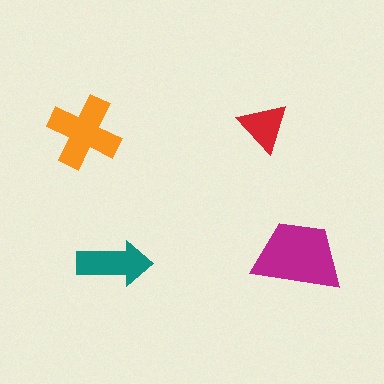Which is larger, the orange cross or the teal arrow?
The orange cross.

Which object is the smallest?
The red triangle.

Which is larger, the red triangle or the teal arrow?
The teal arrow.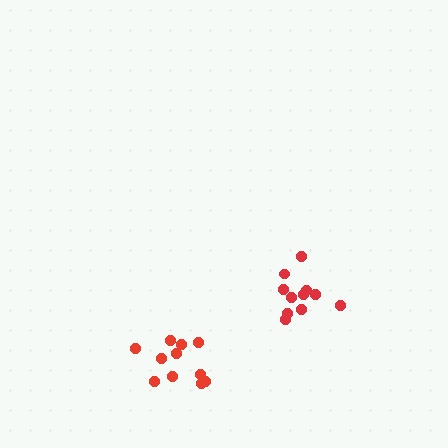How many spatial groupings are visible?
There are 2 spatial groupings.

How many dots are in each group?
Group 1: 11 dots, Group 2: 11 dots (22 total).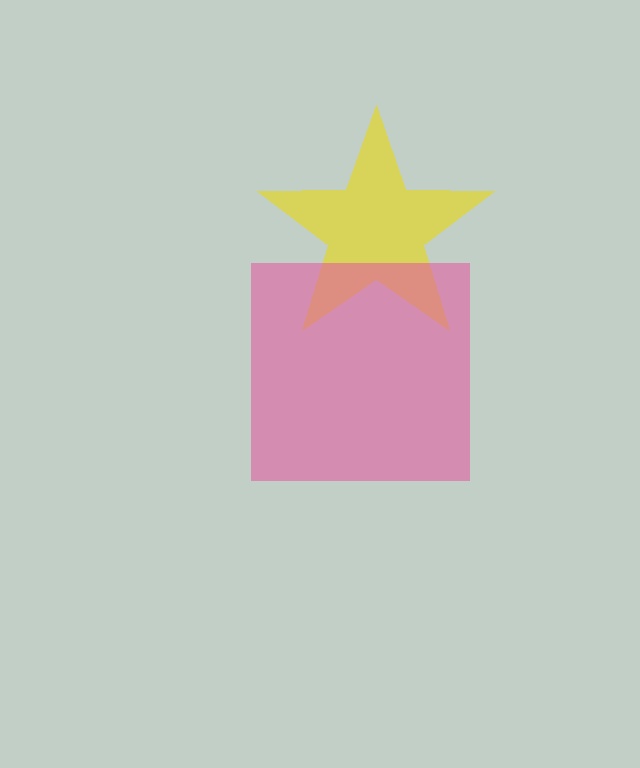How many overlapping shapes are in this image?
There are 2 overlapping shapes in the image.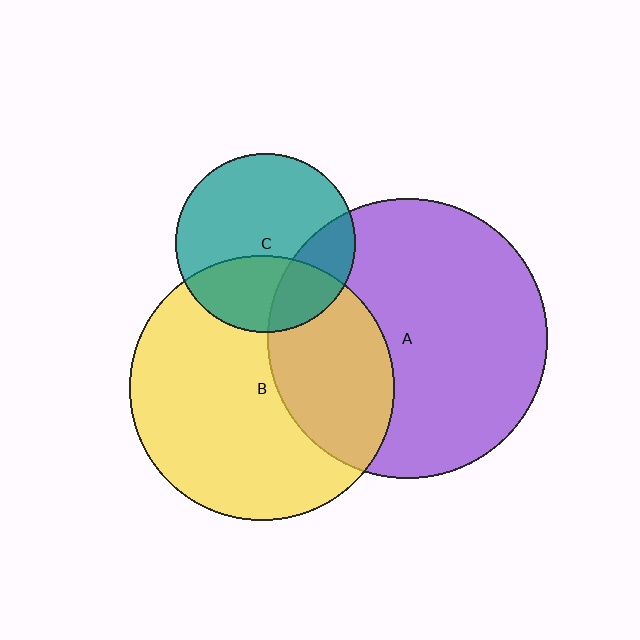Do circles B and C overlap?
Yes.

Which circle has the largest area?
Circle A (purple).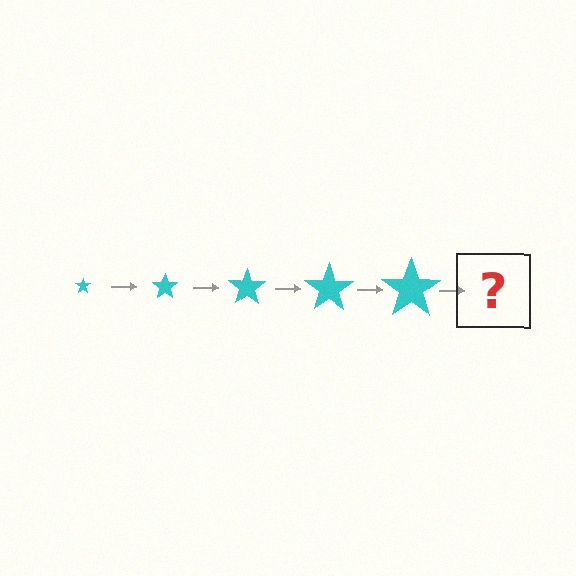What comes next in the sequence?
The next element should be a cyan star, larger than the previous one.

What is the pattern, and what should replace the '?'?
The pattern is that the star gets progressively larger each step. The '?' should be a cyan star, larger than the previous one.